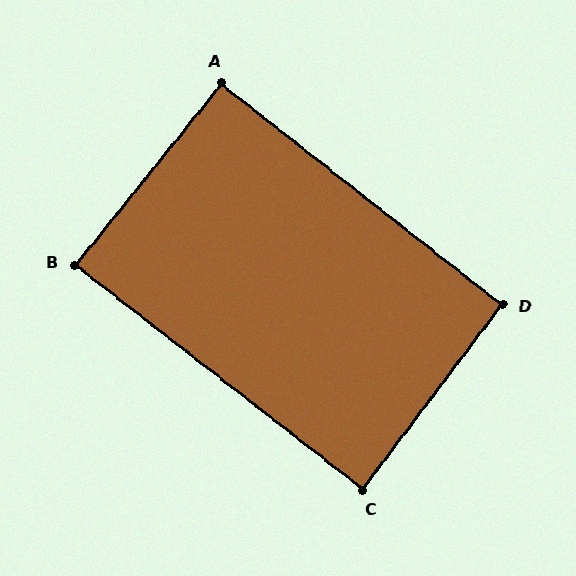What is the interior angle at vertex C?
Approximately 89 degrees (approximately right).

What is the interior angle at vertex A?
Approximately 91 degrees (approximately right).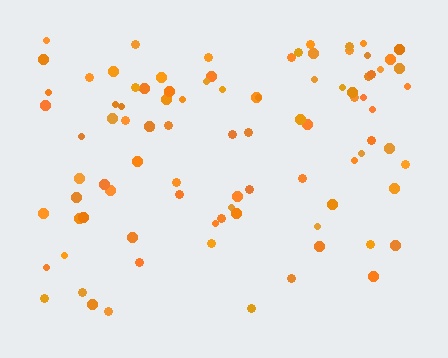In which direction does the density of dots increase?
From bottom to top, with the top side densest.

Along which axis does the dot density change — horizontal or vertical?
Vertical.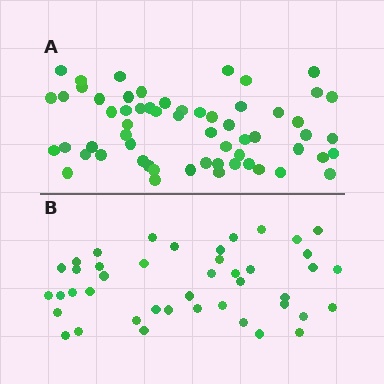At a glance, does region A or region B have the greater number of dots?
Region A (the top region) has more dots.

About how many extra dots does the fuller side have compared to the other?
Region A has approximately 15 more dots than region B.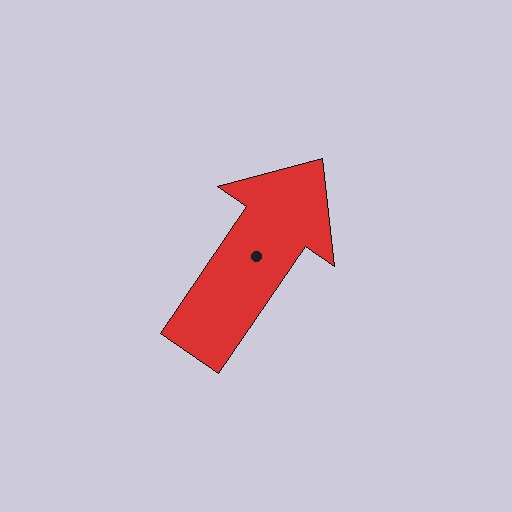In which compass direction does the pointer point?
Northeast.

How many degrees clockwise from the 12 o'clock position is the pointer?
Approximately 34 degrees.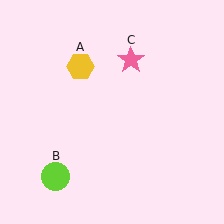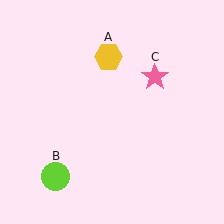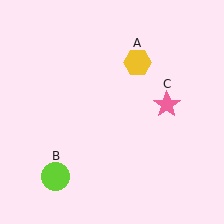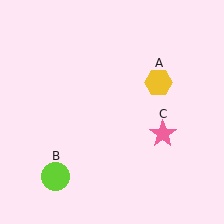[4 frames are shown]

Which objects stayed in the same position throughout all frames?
Lime circle (object B) remained stationary.